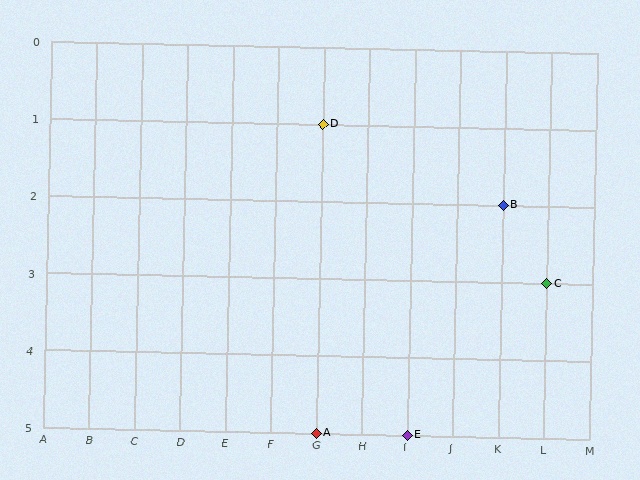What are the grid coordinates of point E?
Point E is at grid coordinates (I, 5).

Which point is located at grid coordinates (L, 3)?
Point C is at (L, 3).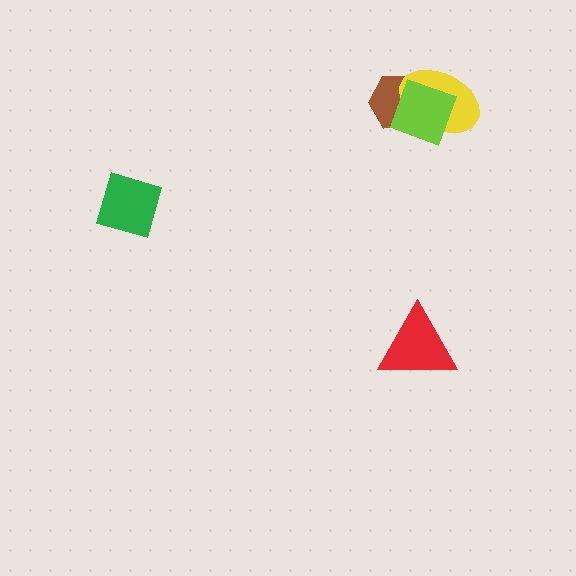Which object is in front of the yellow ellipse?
The lime diamond is in front of the yellow ellipse.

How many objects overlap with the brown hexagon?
2 objects overlap with the brown hexagon.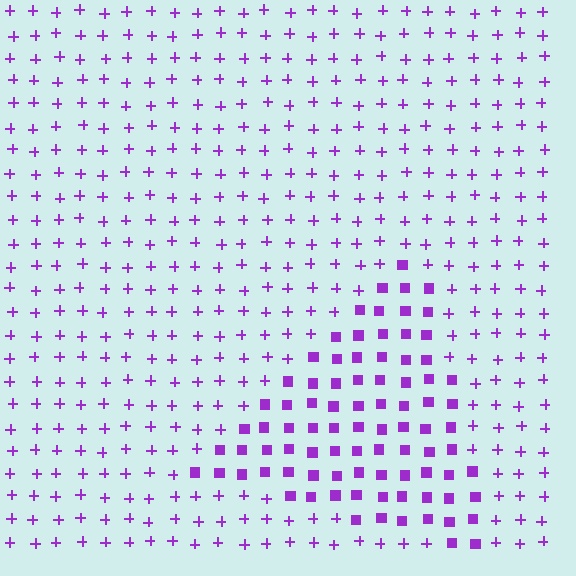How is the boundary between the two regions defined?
The boundary is defined by a change in element shape: squares inside vs. plus signs outside. All elements share the same color and spacing.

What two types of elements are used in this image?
The image uses squares inside the triangle region and plus signs outside it.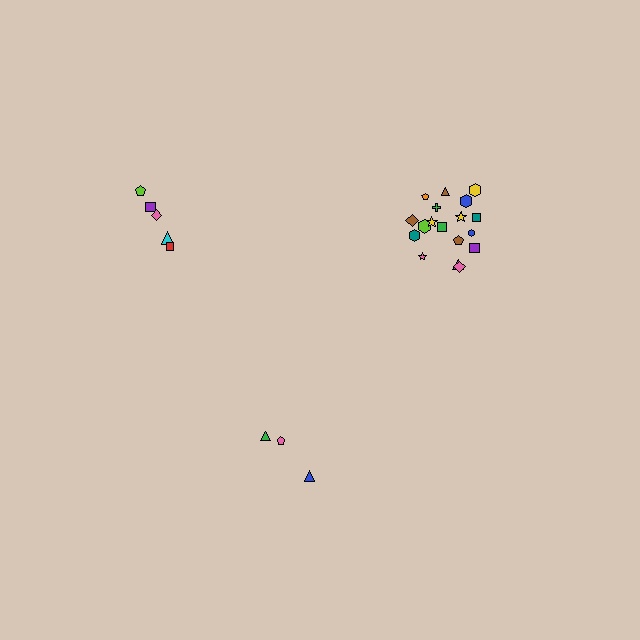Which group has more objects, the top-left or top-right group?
The top-right group.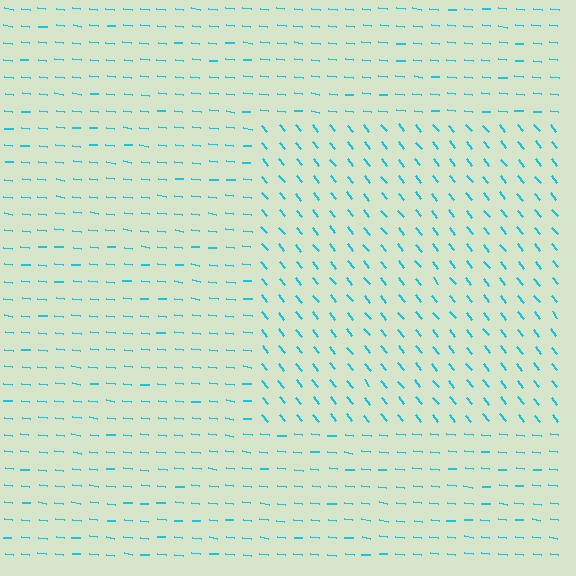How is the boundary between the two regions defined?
The boundary is defined purely by a change in line orientation (approximately 45 degrees difference). All lines are the same color and thickness.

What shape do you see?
I see a rectangle.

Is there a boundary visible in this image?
Yes, there is a texture boundary formed by a change in line orientation.